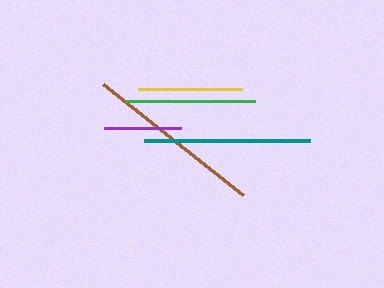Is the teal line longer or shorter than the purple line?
The teal line is longer than the purple line.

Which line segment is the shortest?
The purple line is the shortest at approximately 76 pixels.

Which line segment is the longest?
The brown line is the longest at approximately 179 pixels.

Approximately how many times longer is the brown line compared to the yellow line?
The brown line is approximately 1.7 times the length of the yellow line.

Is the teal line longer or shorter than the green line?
The teal line is longer than the green line.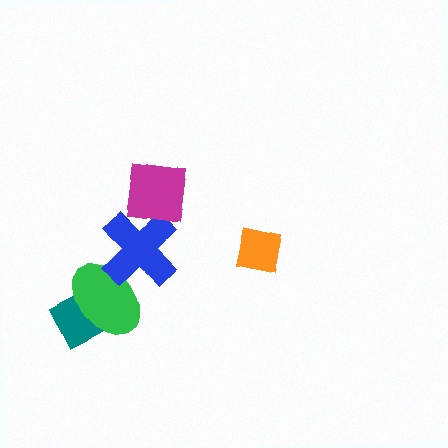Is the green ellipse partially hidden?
Yes, it is partially covered by another shape.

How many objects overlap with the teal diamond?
1 object overlaps with the teal diamond.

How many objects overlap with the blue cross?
2 objects overlap with the blue cross.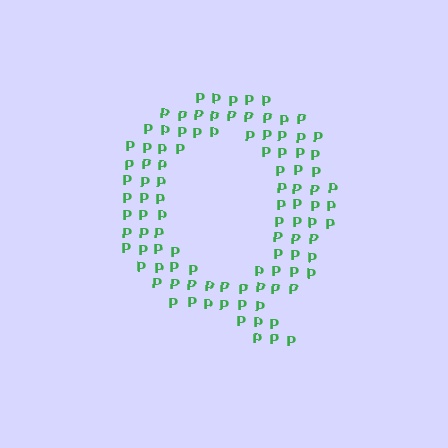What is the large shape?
The large shape is the letter Q.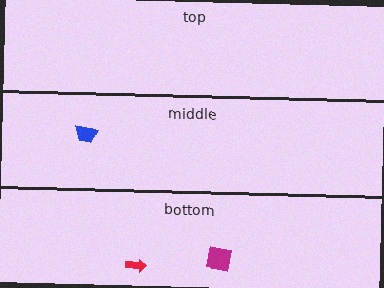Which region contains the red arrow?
The bottom region.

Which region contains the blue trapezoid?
The middle region.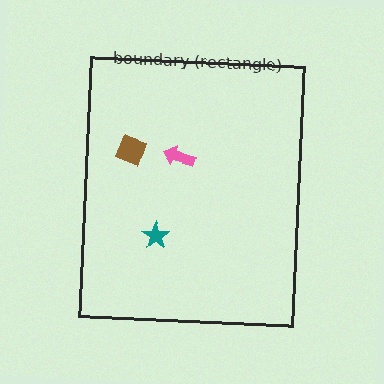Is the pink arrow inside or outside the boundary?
Inside.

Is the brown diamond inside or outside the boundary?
Inside.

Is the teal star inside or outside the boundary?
Inside.